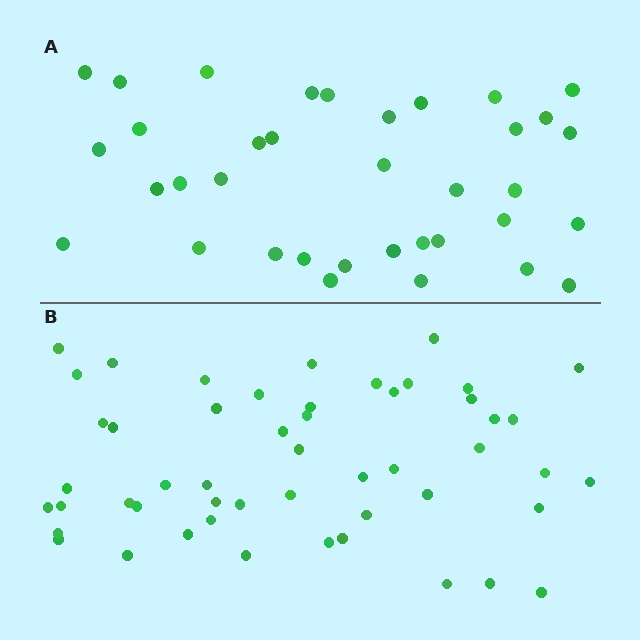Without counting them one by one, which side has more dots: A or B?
Region B (the bottom region) has more dots.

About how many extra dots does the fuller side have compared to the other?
Region B has approximately 15 more dots than region A.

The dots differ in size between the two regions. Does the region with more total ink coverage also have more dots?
No. Region A has more total ink coverage because its dots are larger, but region B actually contains more individual dots. Total area can be misleading — the number of items is what matters here.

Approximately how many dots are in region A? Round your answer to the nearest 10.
About 40 dots. (The exact count is 36, which rounds to 40.)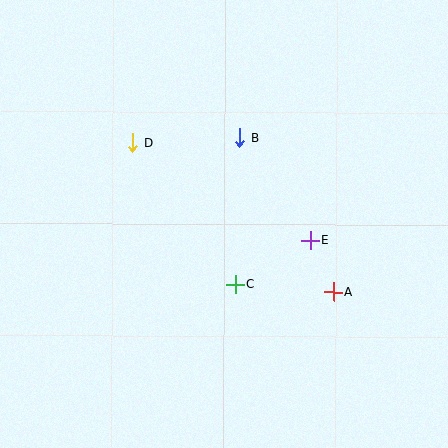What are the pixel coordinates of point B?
Point B is at (240, 138).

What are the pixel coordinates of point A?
Point A is at (333, 292).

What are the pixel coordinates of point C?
Point C is at (235, 285).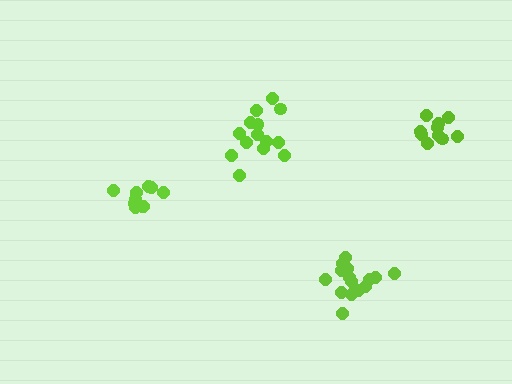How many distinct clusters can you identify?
There are 4 distinct clusters.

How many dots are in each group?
Group 1: 10 dots, Group 2: 10 dots, Group 3: 14 dots, Group 4: 15 dots (49 total).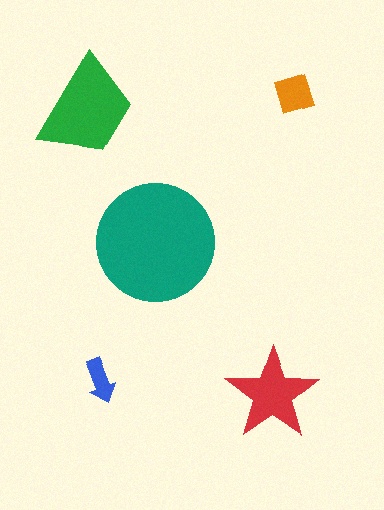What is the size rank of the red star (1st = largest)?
3rd.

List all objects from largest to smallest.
The teal circle, the green trapezoid, the red star, the orange diamond, the blue arrow.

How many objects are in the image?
There are 5 objects in the image.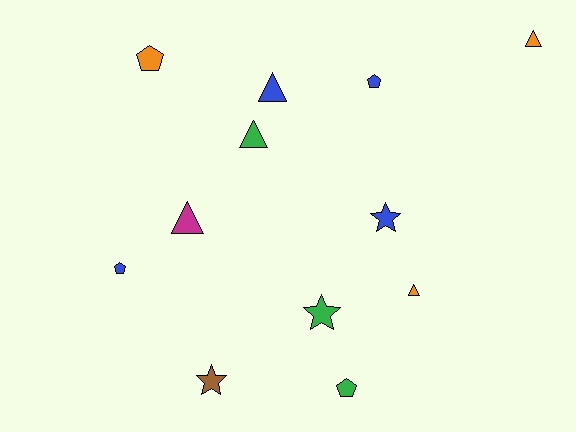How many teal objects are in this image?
There are no teal objects.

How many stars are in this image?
There are 3 stars.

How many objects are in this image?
There are 12 objects.